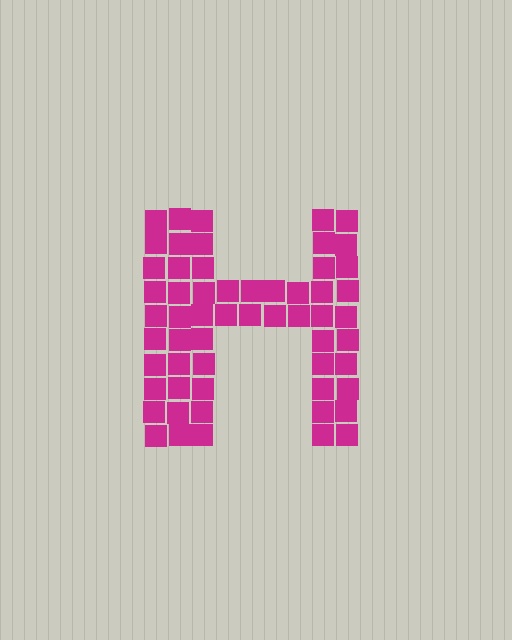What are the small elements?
The small elements are squares.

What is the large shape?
The large shape is the letter H.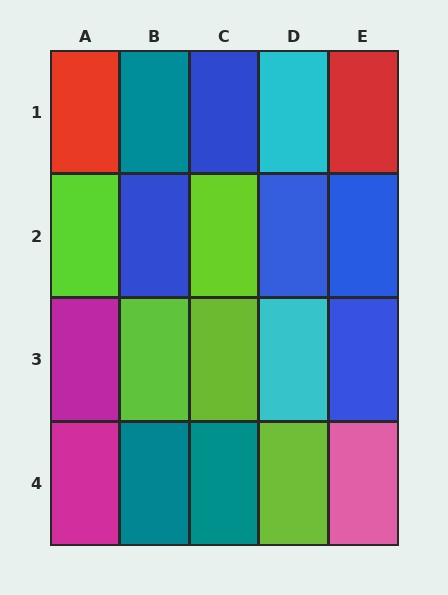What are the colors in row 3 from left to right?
Magenta, lime, lime, cyan, blue.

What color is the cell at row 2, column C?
Lime.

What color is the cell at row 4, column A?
Magenta.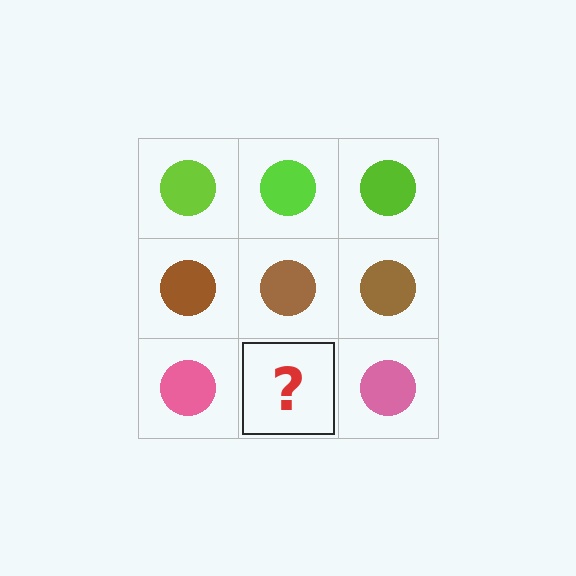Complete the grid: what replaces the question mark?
The question mark should be replaced with a pink circle.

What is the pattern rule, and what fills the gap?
The rule is that each row has a consistent color. The gap should be filled with a pink circle.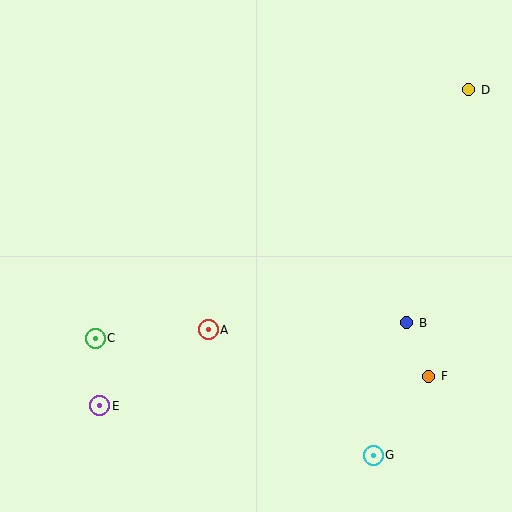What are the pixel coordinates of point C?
Point C is at (95, 338).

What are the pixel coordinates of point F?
Point F is at (429, 376).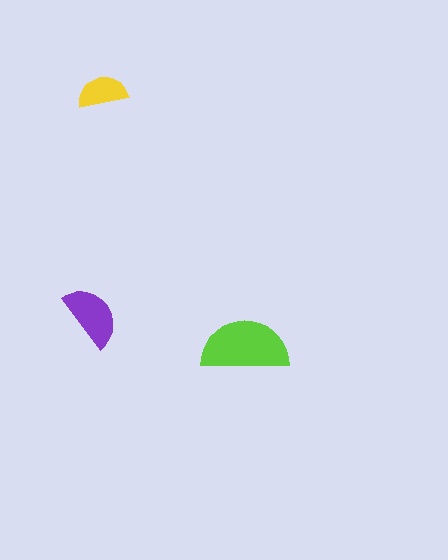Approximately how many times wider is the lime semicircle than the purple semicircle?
About 1.5 times wider.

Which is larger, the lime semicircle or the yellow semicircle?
The lime one.